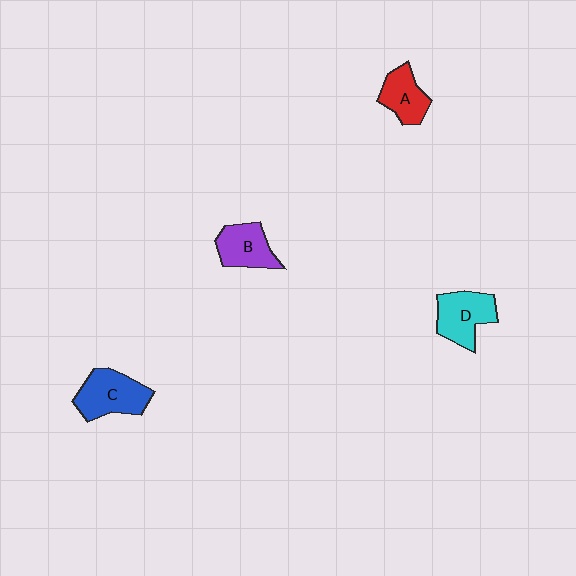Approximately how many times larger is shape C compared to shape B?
Approximately 1.3 times.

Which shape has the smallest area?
Shape A (red).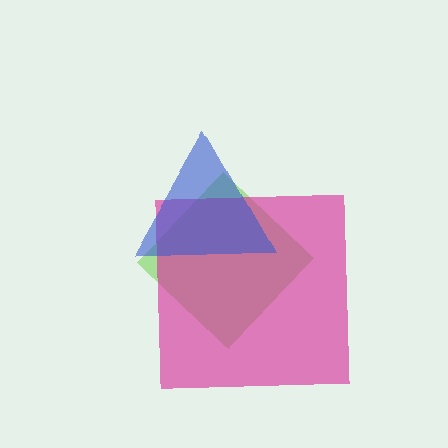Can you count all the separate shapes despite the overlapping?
Yes, there are 3 separate shapes.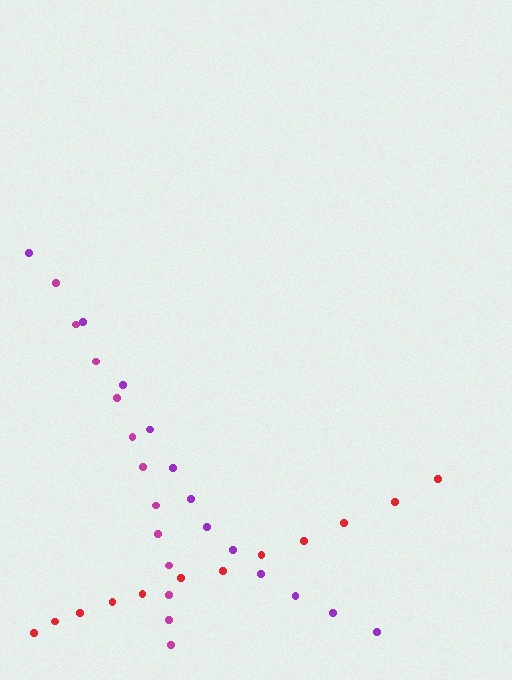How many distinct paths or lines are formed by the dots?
There are 3 distinct paths.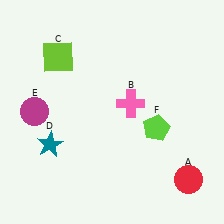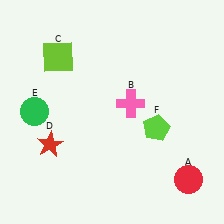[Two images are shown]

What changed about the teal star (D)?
In Image 1, D is teal. In Image 2, it changed to red.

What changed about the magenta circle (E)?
In Image 1, E is magenta. In Image 2, it changed to green.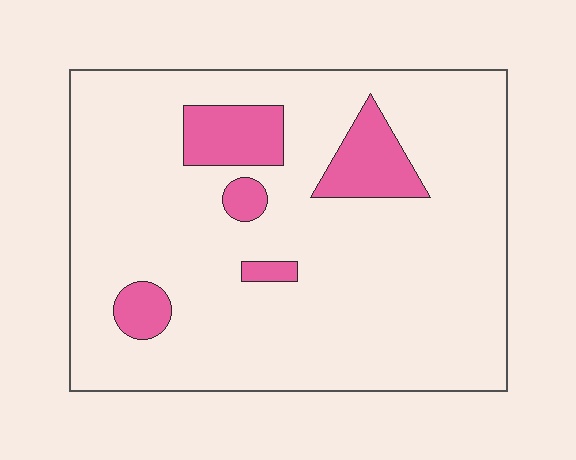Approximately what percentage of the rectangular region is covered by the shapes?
Approximately 15%.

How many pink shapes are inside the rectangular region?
5.